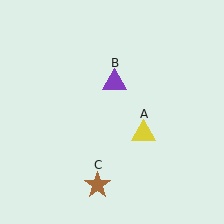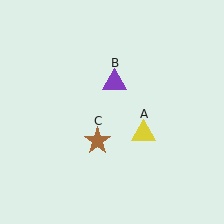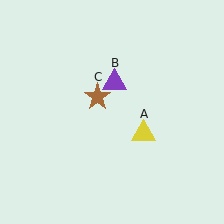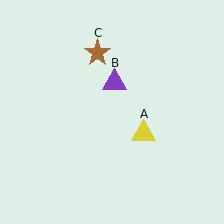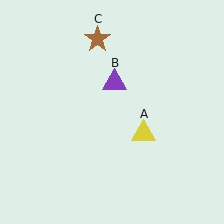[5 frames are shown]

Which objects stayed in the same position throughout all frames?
Yellow triangle (object A) and purple triangle (object B) remained stationary.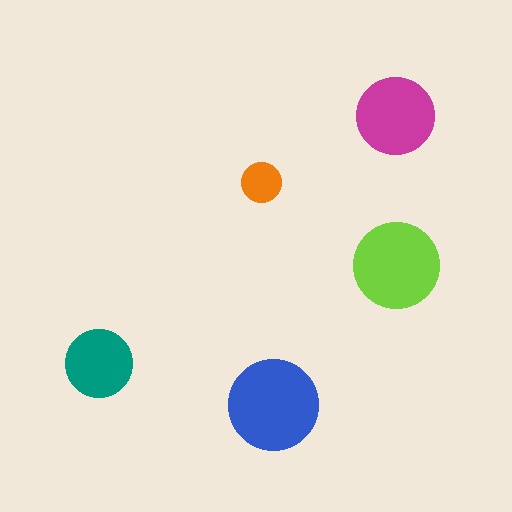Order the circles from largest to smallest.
the blue one, the lime one, the magenta one, the teal one, the orange one.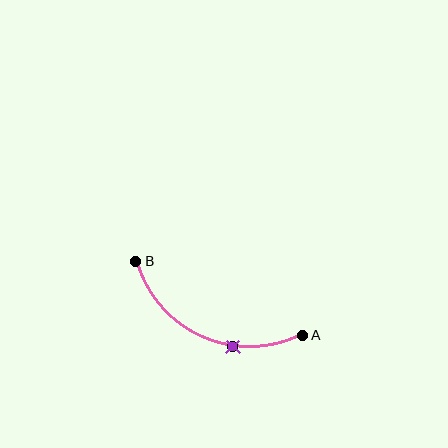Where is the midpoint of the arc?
The arc midpoint is the point on the curve farthest from the straight line joining A and B. It sits below that line.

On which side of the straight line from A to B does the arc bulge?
The arc bulges below the straight line connecting A and B.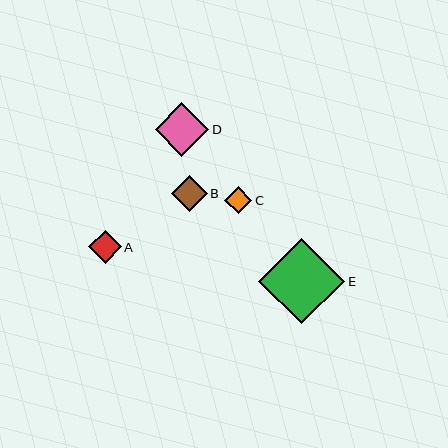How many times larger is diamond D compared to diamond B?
Diamond D is approximately 1.5 times the size of diamond B.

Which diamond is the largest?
Diamond E is the largest with a size of approximately 86 pixels.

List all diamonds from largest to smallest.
From largest to smallest: E, D, B, A, C.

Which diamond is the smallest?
Diamond C is the smallest with a size of approximately 27 pixels.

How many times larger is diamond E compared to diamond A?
Diamond E is approximately 2.6 times the size of diamond A.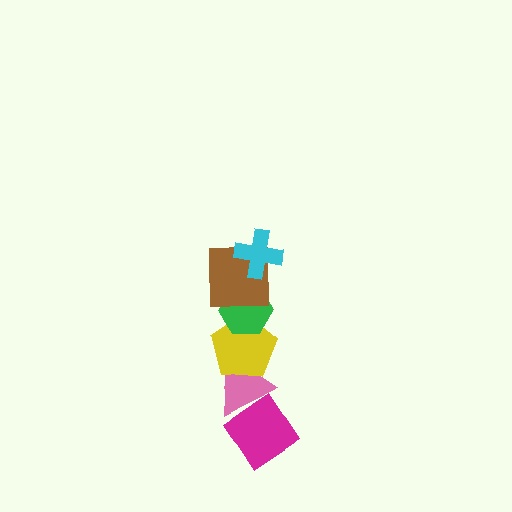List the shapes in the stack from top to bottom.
From top to bottom: the cyan cross, the brown square, the green hexagon, the yellow pentagon, the pink triangle, the magenta diamond.